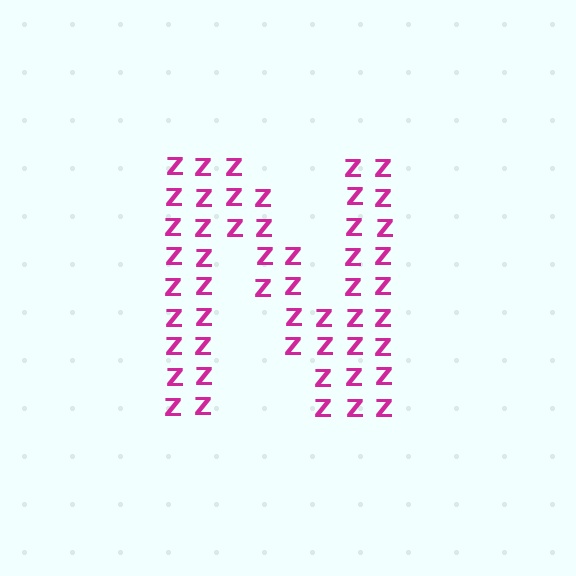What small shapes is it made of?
It is made of small letter Z's.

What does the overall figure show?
The overall figure shows the letter N.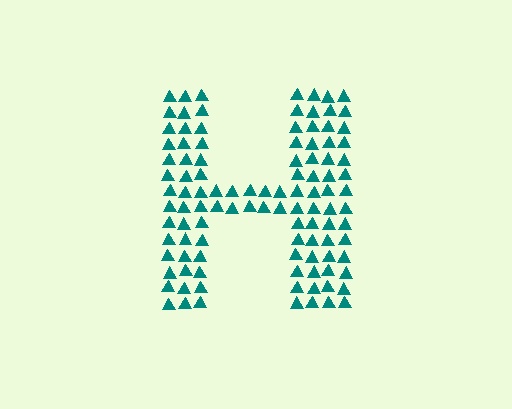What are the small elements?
The small elements are triangles.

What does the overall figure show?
The overall figure shows the letter H.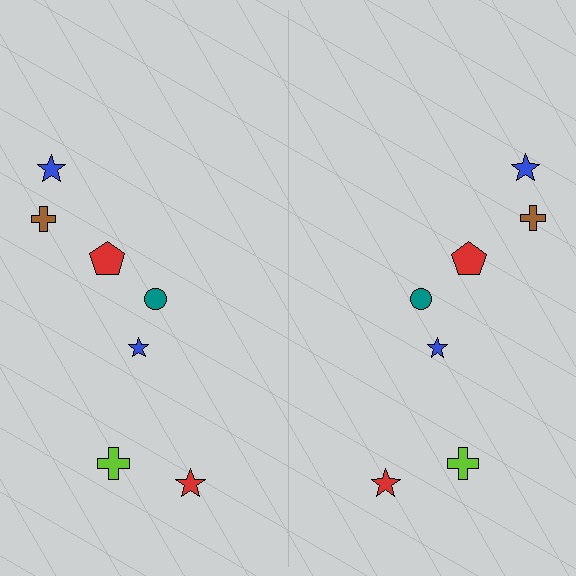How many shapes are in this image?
There are 14 shapes in this image.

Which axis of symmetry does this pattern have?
The pattern has a vertical axis of symmetry running through the center of the image.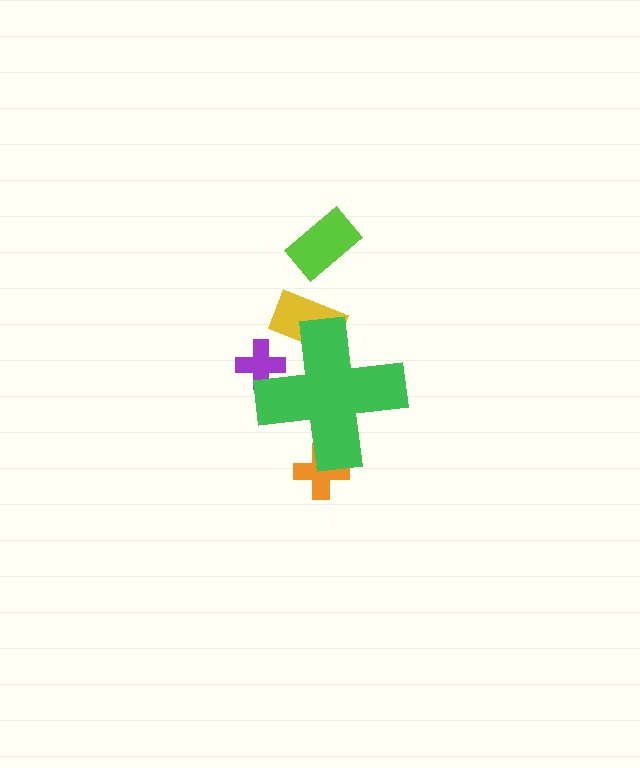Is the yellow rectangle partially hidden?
Yes, the yellow rectangle is partially hidden behind the green cross.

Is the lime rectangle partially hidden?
No, the lime rectangle is fully visible.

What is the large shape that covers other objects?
A green cross.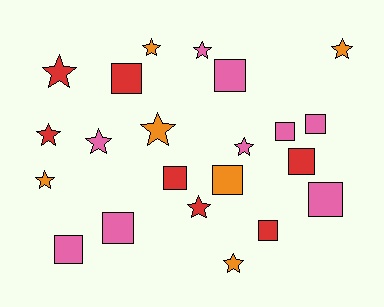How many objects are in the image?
There are 22 objects.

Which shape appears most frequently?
Square, with 11 objects.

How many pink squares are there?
There are 6 pink squares.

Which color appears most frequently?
Pink, with 9 objects.